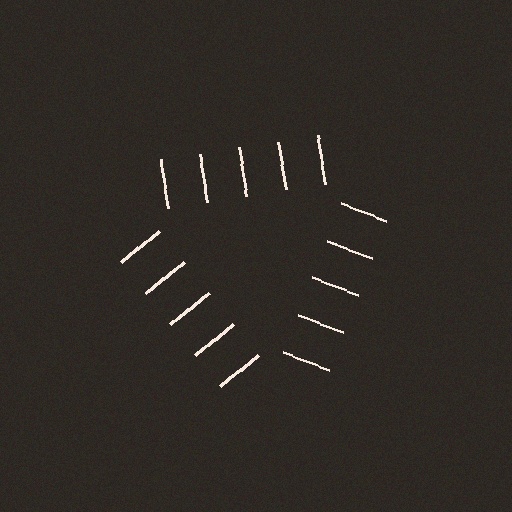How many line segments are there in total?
15 — 5 along each of the 3 edges.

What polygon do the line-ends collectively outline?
An illusory triangle — the line segments terminate on its edges but no continuous stroke is drawn.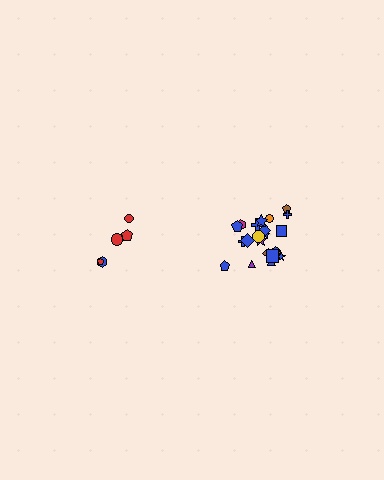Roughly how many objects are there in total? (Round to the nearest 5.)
Roughly 25 objects in total.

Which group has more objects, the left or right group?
The right group.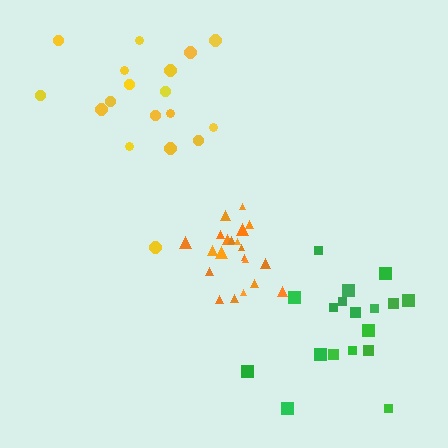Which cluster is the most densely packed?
Orange.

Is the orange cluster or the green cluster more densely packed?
Orange.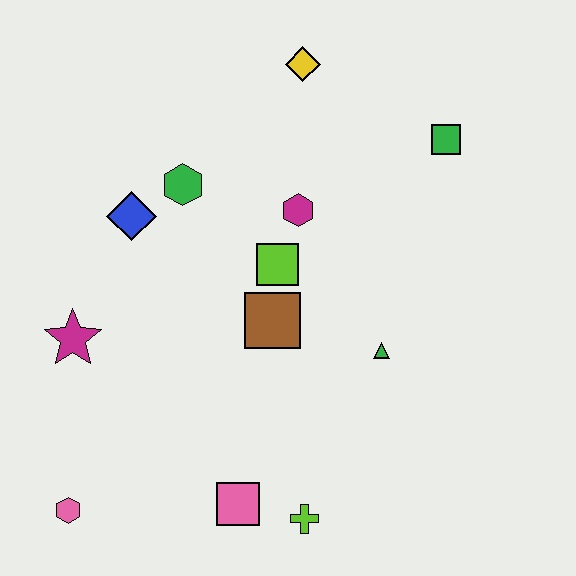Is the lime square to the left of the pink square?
No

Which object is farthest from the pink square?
The yellow diamond is farthest from the pink square.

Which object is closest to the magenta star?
The blue diamond is closest to the magenta star.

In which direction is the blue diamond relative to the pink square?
The blue diamond is above the pink square.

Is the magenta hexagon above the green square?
No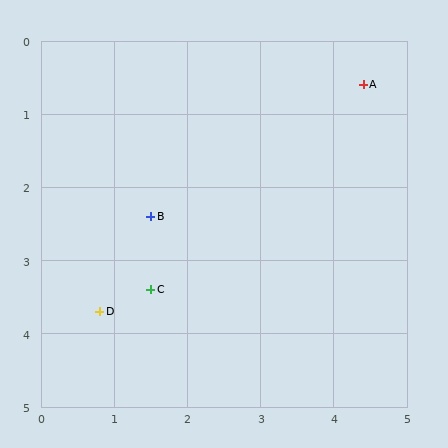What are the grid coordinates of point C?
Point C is at approximately (1.5, 3.4).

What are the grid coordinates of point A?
Point A is at approximately (4.4, 0.6).